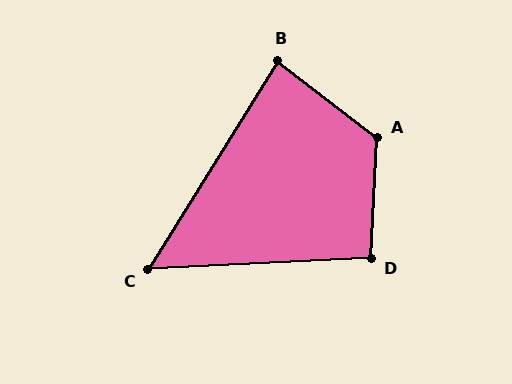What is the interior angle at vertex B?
Approximately 84 degrees (acute).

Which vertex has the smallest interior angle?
C, at approximately 55 degrees.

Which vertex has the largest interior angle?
A, at approximately 125 degrees.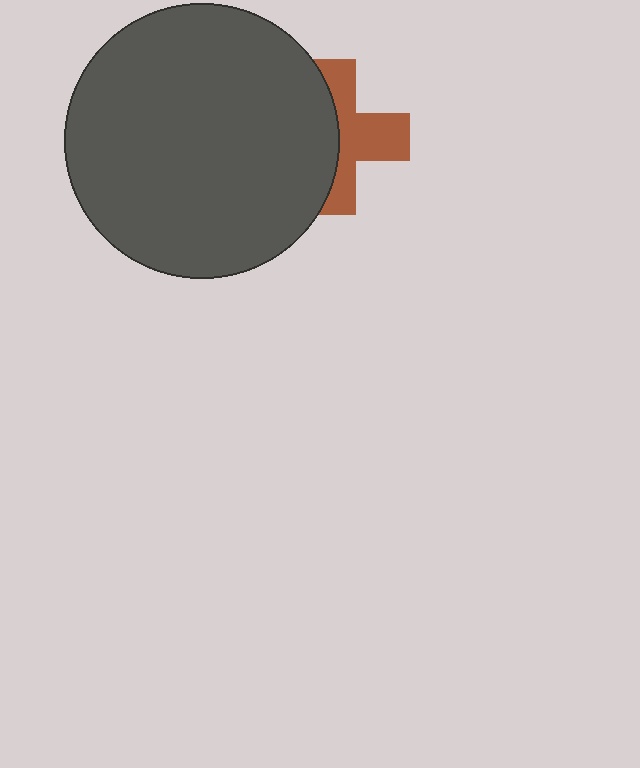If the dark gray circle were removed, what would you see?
You would see the complete brown cross.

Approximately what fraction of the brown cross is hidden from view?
Roughly 51% of the brown cross is hidden behind the dark gray circle.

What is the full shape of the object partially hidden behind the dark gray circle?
The partially hidden object is a brown cross.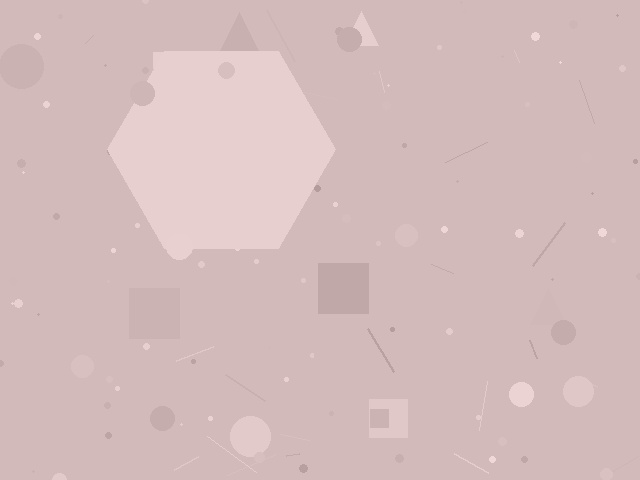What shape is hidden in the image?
A hexagon is hidden in the image.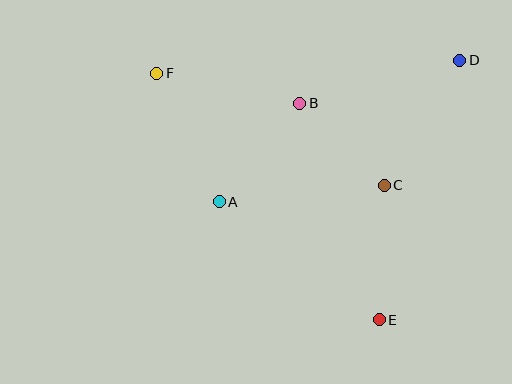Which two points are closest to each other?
Points B and C are closest to each other.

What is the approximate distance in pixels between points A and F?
The distance between A and F is approximately 143 pixels.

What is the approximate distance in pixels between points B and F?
The distance between B and F is approximately 146 pixels.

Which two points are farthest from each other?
Points E and F are farthest from each other.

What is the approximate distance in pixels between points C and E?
The distance between C and E is approximately 135 pixels.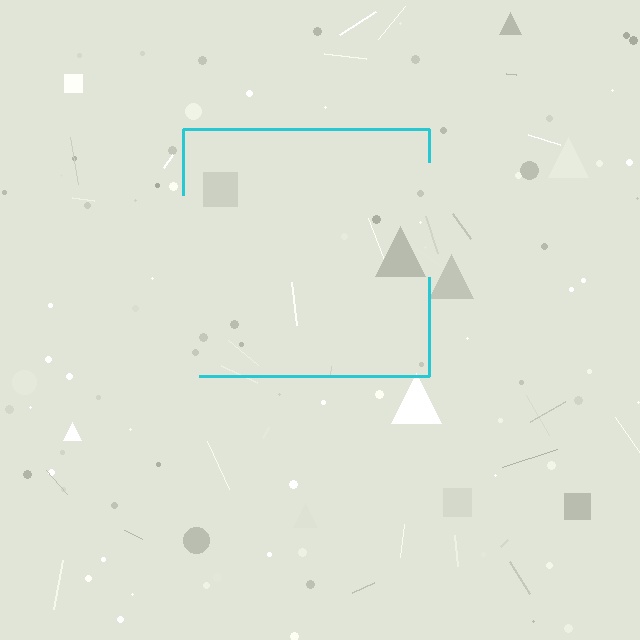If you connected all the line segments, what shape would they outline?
They would outline a square.